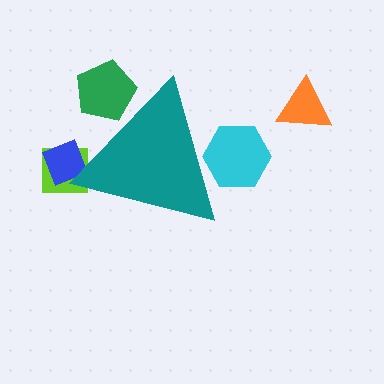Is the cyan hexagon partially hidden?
Yes, the cyan hexagon is partially hidden behind the teal triangle.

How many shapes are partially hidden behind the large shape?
4 shapes are partially hidden.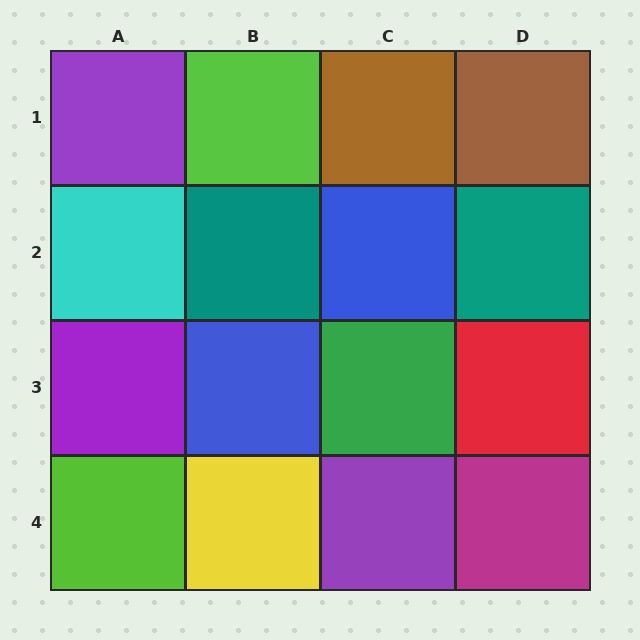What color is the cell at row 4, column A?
Lime.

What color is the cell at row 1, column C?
Brown.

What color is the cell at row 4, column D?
Magenta.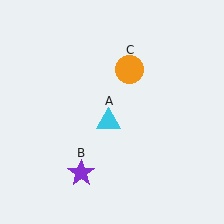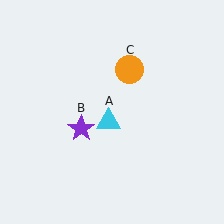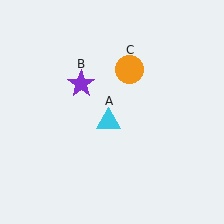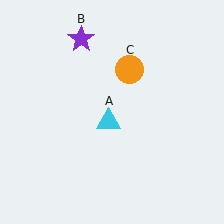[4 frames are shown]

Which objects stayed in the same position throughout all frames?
Cyan triangle (object A) and orange circle (object C) remained stationary.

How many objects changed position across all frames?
1 object changed position: purple star (object B).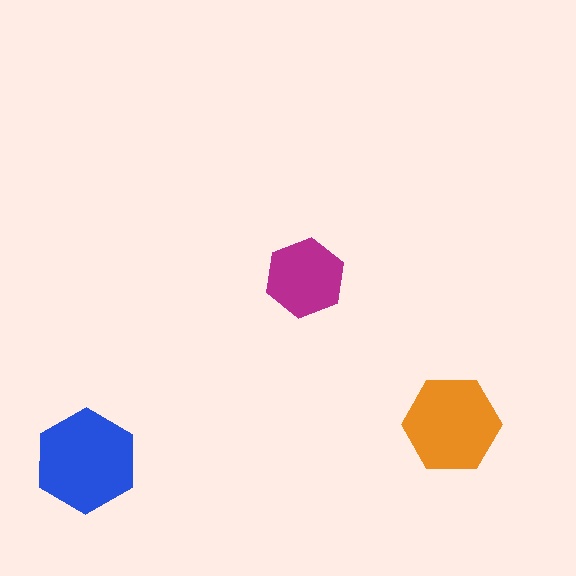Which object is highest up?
The magenta hexagon is topmost.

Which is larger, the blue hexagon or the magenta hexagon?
The blue one.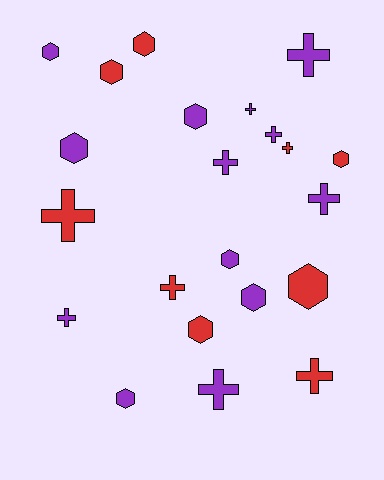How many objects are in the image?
There are 22 objects.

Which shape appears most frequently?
Hexagon, with 11 objects.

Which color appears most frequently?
Purple, with 13 objects.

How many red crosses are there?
There are 4 red crosses.